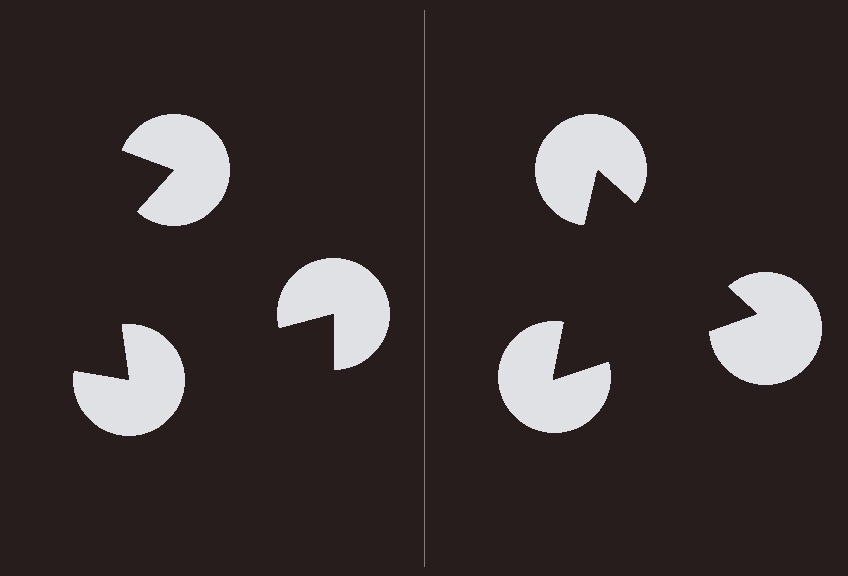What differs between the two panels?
The pac-man discs are positioned identically on both sides; only the wedge orientations differ. On the right they align to a triangle; on the left they are misaligned.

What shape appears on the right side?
An illusory triangle.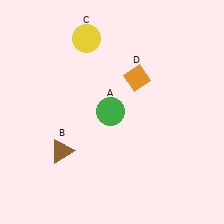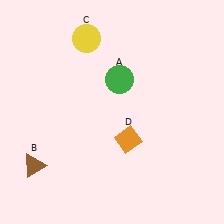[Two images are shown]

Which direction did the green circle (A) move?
The green circle (A) moved up.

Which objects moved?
The objects that moved are: the green circle (A), the brown triangle (B), the orange diamond (D).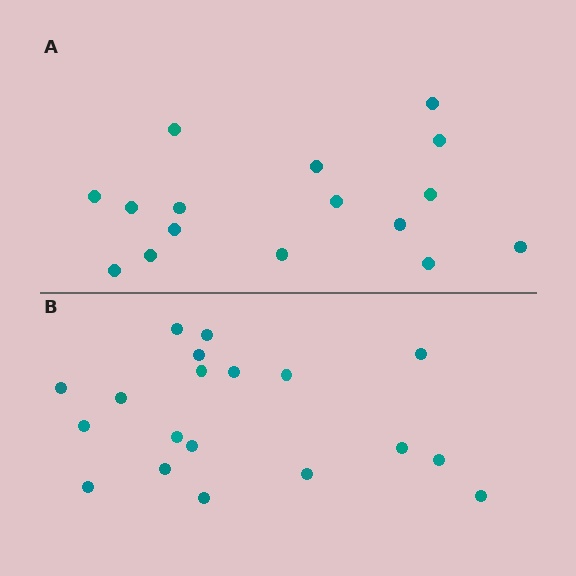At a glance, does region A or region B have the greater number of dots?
Region B (the bottom region) has more dots.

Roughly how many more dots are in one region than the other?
Region B has just a few more — roughly 2 or 3 more dots than region A.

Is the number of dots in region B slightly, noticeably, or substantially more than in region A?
Region B has only slightly more — the two regions are fairly close. The ratio is roughly 1.2 to 1.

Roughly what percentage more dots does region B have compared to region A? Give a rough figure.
About 20% more.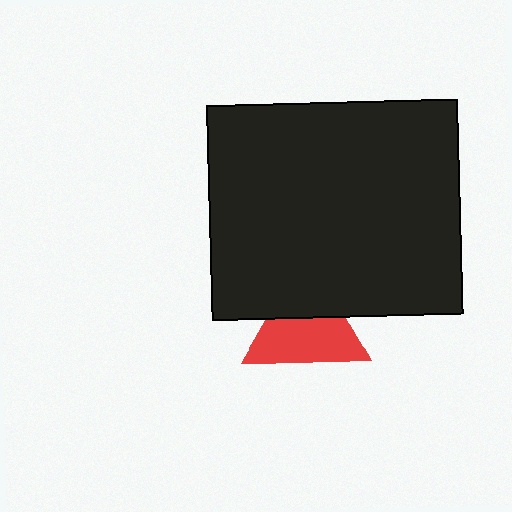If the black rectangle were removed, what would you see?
You would see the complete red triangle.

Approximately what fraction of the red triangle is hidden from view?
Roughly 37% of the red triangle is hidden behind the black rectangle.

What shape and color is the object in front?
The object in front is a black rectangle.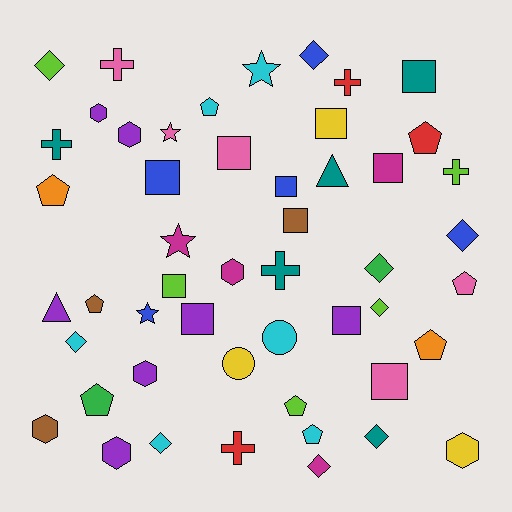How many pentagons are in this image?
There are 9 pentagons.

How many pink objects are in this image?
There are 5 pink objects.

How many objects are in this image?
There are 50 objects.